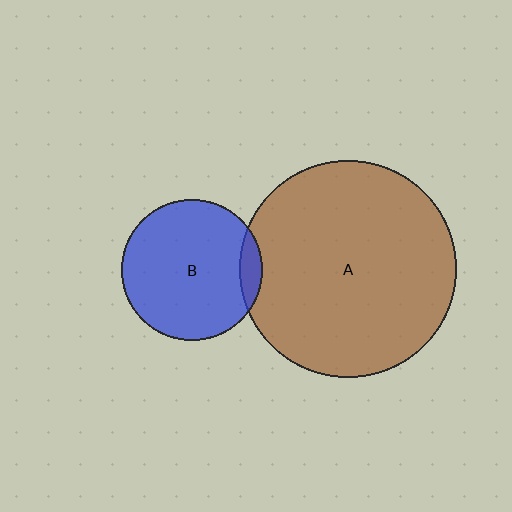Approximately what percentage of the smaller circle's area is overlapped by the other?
Approximately 10%.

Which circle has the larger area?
Circle A (brown).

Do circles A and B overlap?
Yes.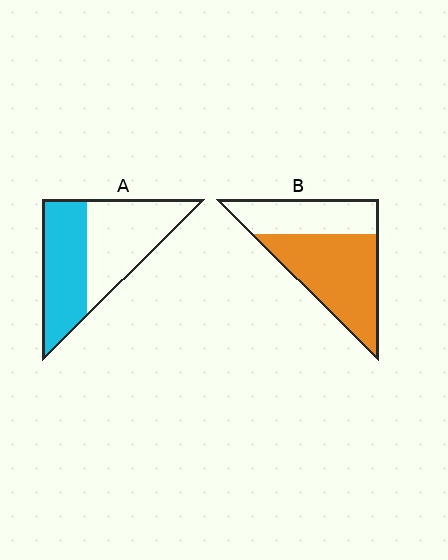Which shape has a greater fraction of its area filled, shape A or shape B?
Shape B.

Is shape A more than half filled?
Roughly half.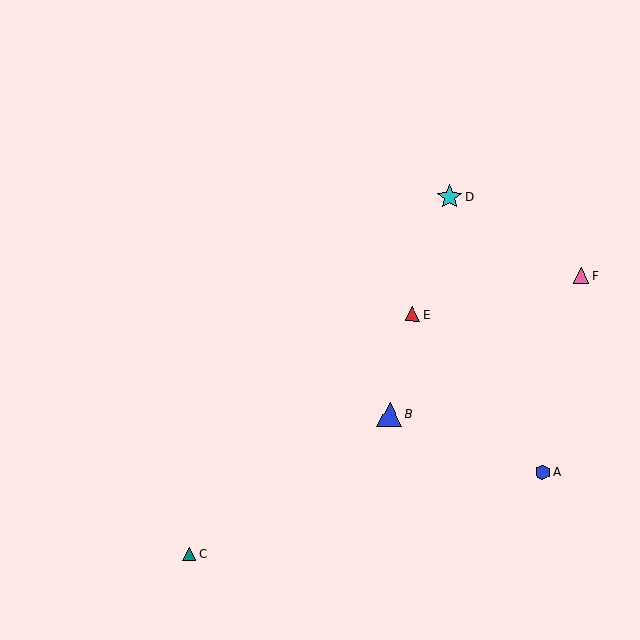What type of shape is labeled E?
Shape E is a red triangle.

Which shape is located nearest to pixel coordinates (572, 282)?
The pink triangle (labeled F) at (581, 276) is nearest to that location.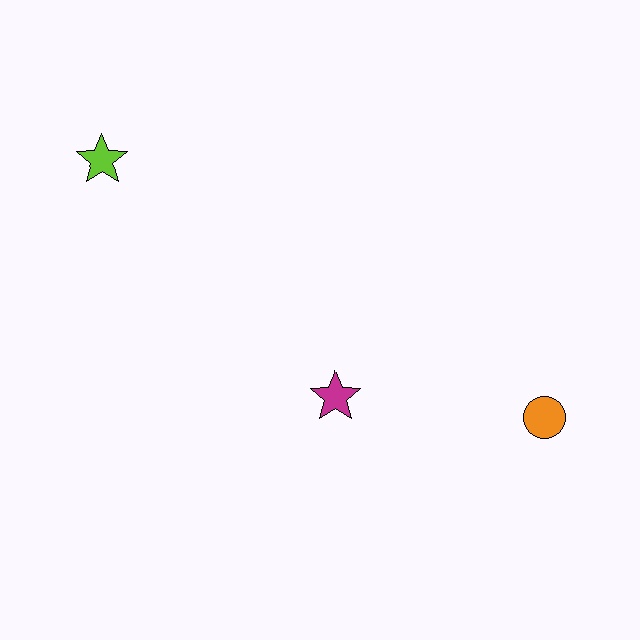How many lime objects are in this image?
There is 1 lime object.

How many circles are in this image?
There is 1 circle.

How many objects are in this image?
There are 3 objects.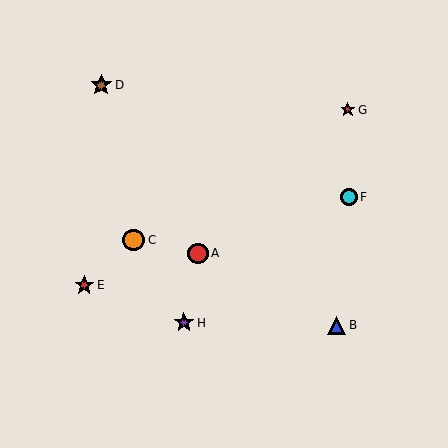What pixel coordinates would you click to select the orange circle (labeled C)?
Click at (134, 240) to select the orange circle C.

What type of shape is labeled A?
Shape A is a red circle.